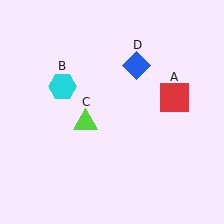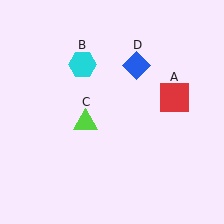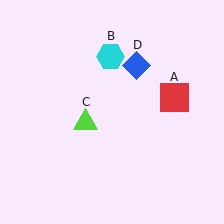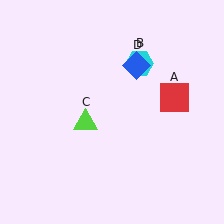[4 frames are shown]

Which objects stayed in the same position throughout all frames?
Red square (object A) and lime triangle (object C) and blue diamond (object D) remained stationary.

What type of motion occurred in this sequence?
The cyan hexagon (object B) rotated clockwise around the center of the scene.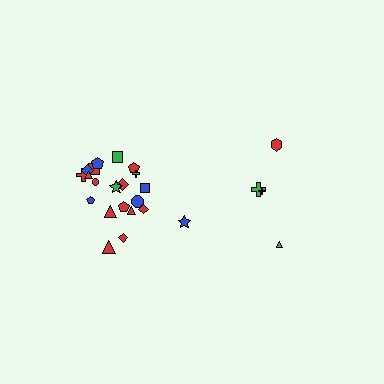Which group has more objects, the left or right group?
The left group.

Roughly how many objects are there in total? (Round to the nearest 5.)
Roughly 25 objects in total.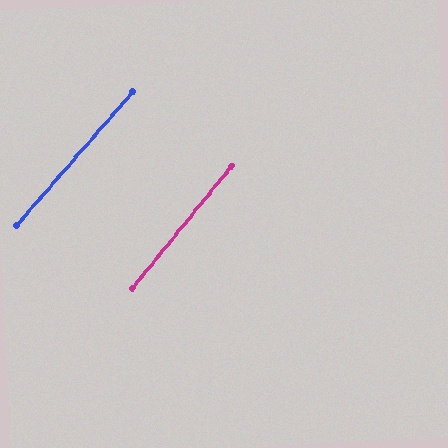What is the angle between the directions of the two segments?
Approximately 2 degrees.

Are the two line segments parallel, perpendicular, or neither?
Parallel — their directions differ by only 1.9°.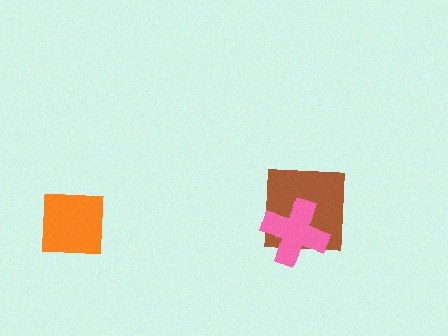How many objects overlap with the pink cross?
1 object overlaps with the pink cross.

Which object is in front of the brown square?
The pink cross is in front of the brown square.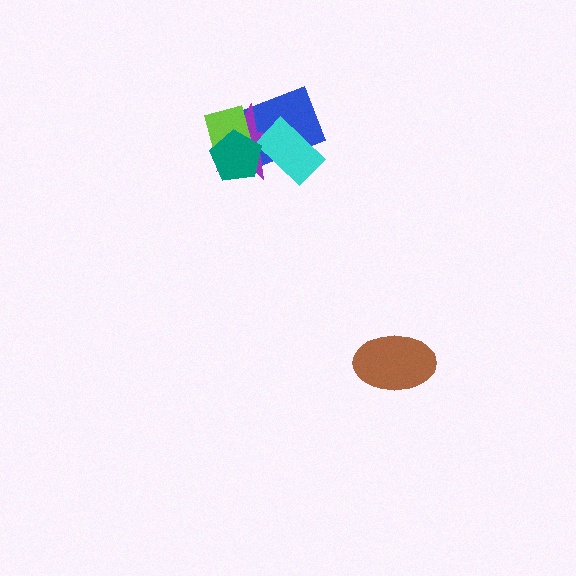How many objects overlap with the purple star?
4 objects overlap with the purple star.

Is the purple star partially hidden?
Yes, it is partially covered by another shape.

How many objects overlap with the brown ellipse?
0 objects overlap with the brown ellipse.